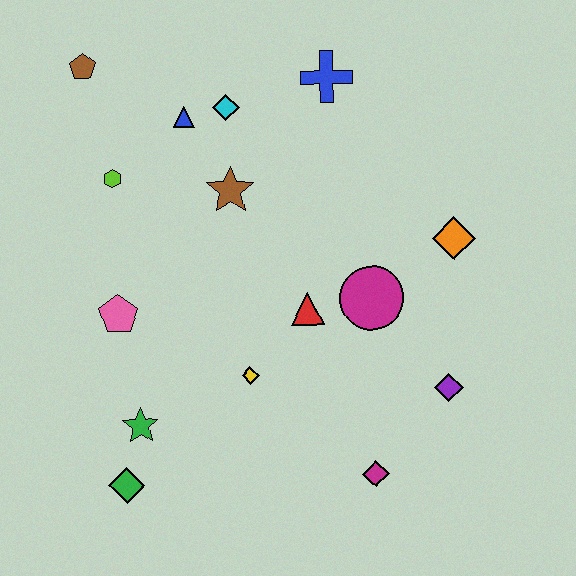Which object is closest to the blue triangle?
The cyan diamond is closest to the blue triangle.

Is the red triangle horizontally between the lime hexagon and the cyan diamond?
No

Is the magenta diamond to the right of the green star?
Yes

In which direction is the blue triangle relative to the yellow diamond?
The blue triangle is above the yellow diamond.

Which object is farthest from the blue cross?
The green diamond is farthest from the blue cross.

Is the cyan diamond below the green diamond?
No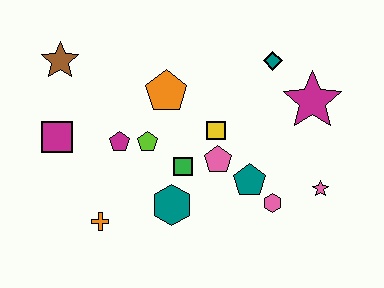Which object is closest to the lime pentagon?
The magenta pentagon is closest to the lime pentagon.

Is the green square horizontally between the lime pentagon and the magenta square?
No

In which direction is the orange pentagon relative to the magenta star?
The orange pentagon is to the left of the magenta star.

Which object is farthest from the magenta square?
The pink star is farthest from the magenta square.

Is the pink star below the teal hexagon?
No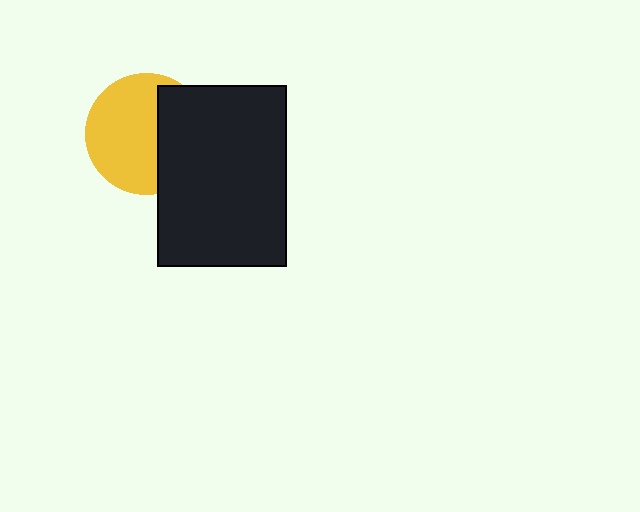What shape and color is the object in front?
The object in front is a black rectangle.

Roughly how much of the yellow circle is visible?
About half of it is visible (roughly 63%).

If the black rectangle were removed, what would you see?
You would see the complete yellow circle.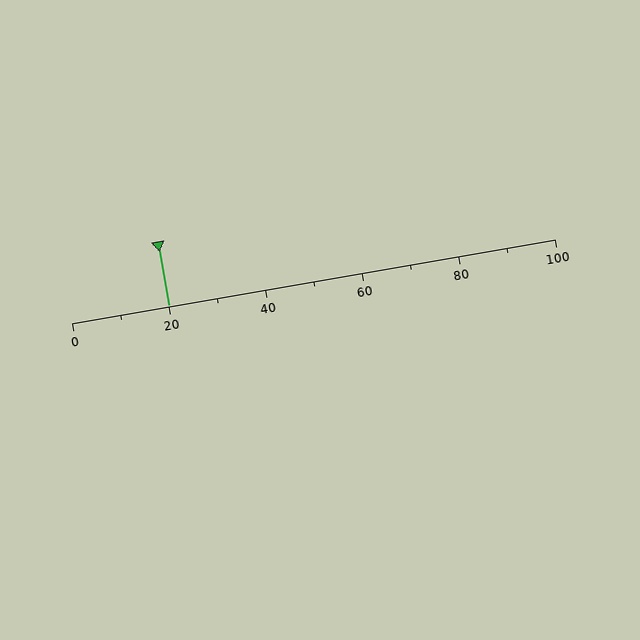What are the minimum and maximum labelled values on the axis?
The axis runs from 0 to 100.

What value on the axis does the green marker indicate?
The marker indicates approximately 20.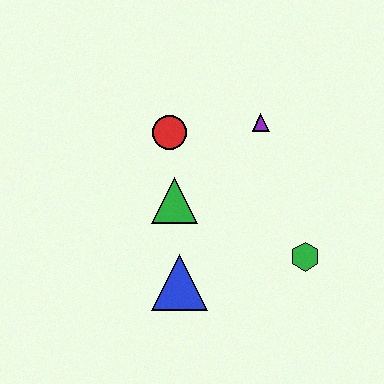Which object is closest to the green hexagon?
The blue triangle is closest to the green hexagon.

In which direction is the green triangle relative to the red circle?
The green triangle is below the red circle.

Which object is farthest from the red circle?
The green hexagon is farthest from the red circle.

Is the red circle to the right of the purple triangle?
No